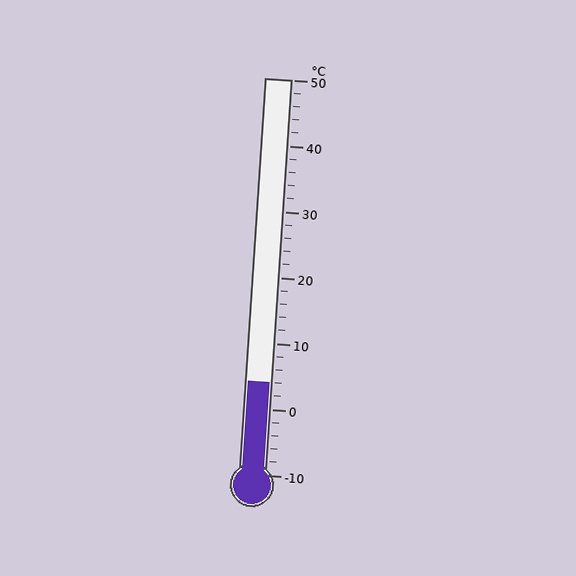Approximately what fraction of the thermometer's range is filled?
The thermometer is filled to approximately 25% of its range.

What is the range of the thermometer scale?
The thermometer scale ranges from -10°C to 50°C.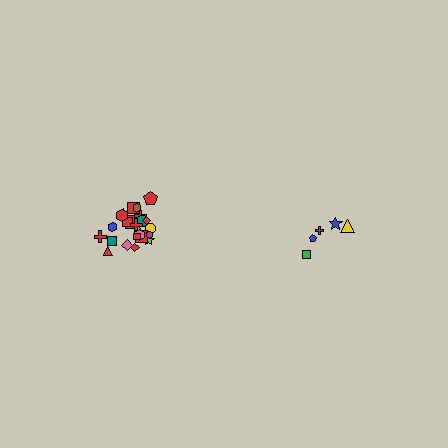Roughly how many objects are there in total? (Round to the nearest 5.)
Roughly 30 objects in total.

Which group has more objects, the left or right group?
The left group.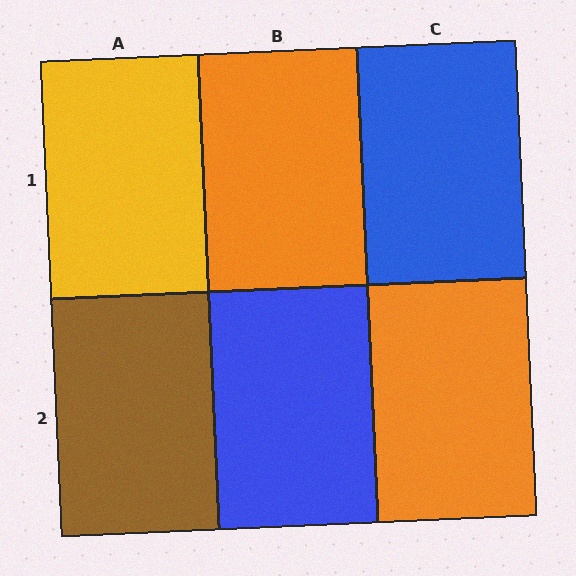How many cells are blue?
2 cells are blue.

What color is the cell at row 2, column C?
Orange.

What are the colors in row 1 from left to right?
Yellow, orange, blue.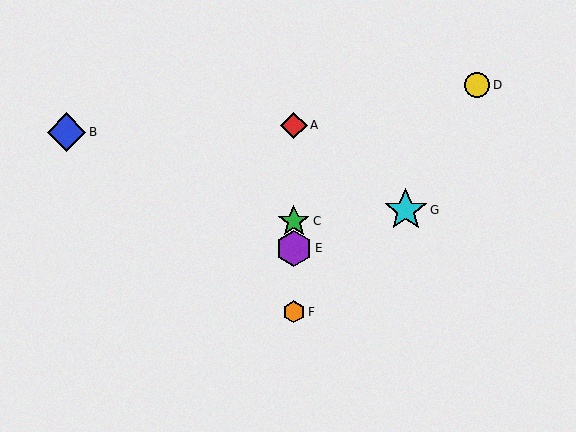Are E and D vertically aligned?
No, E is at x≈294 and D is at x≈477.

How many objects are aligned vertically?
4 objects (A, C, E, F) are aligned vertically.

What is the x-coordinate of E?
Object E is at x≈294.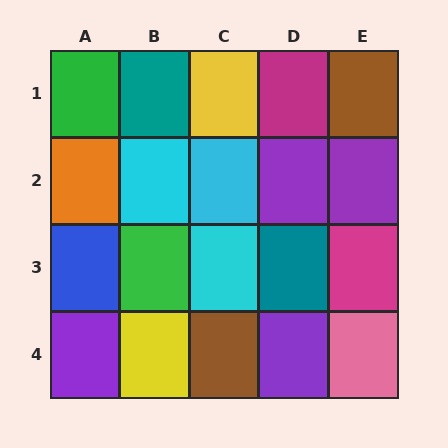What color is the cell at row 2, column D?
Purple.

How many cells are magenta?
2 cells are magenta.